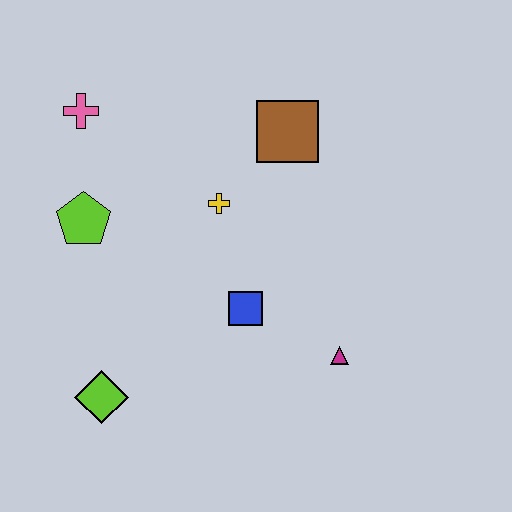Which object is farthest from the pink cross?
The magenta triangle is farthest from the pink cross.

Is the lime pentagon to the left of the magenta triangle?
Yes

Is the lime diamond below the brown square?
Yes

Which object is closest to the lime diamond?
The blue square is closest to the lime diamond.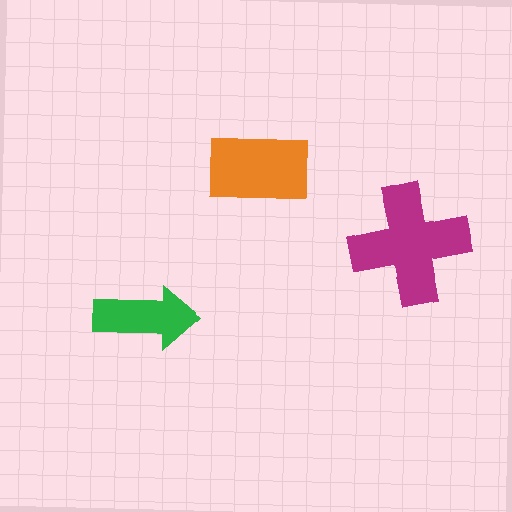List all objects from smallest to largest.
The green arrow, the orange rectangle, the magenta cross.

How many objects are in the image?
There are 3 objects in the image.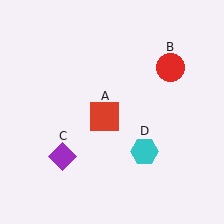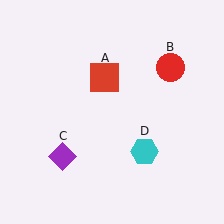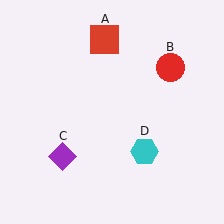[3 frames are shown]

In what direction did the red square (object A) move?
The red square (object A) moved up.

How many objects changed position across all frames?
1 object changed position: red square (object A).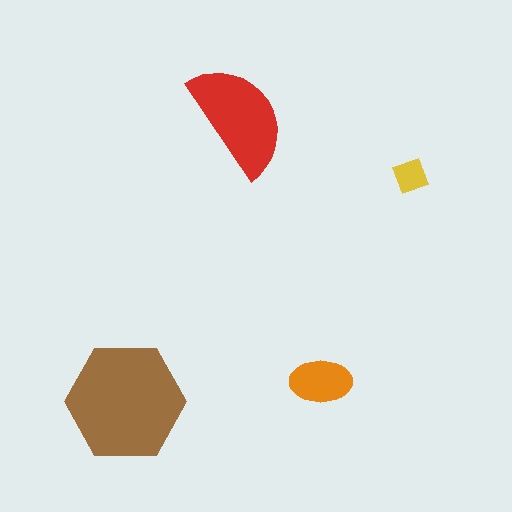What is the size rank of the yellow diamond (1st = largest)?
4th.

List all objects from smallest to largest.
The yellow diamond, the orange ellipse, the red semicircle, the brown hexagon.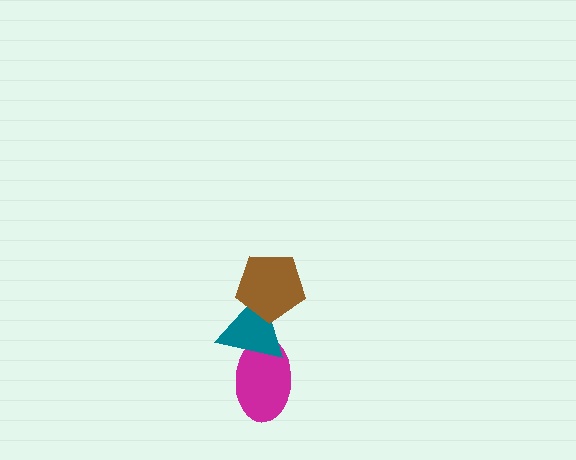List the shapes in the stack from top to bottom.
From top to bottom: the brown pentagon, the teal triangle, the magenta ellipse.